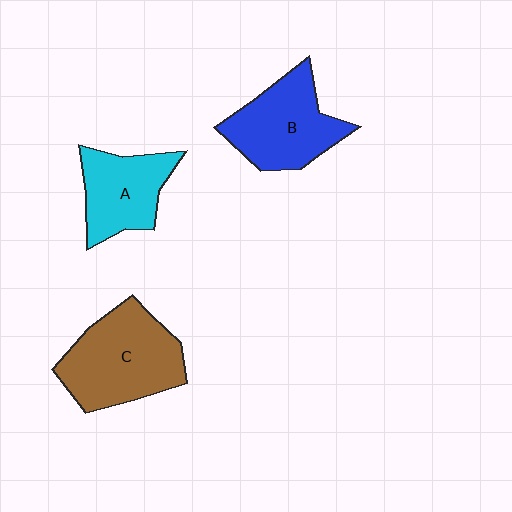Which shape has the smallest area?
Shape A (cyan).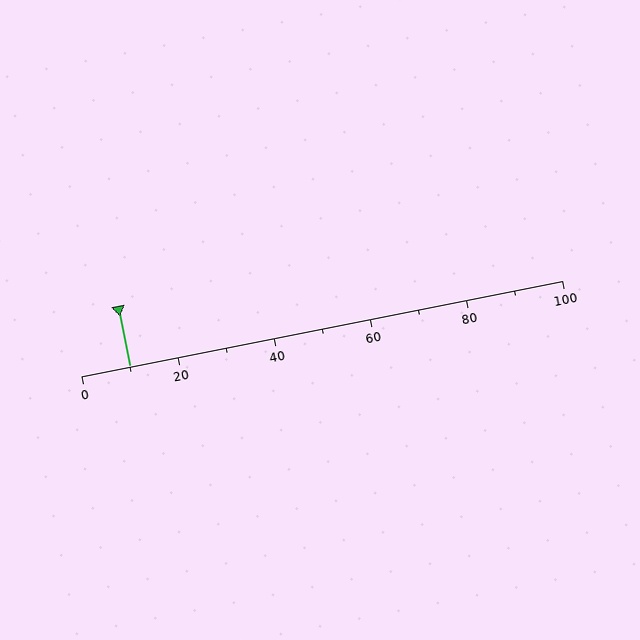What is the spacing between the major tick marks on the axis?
The major ticks are spaced 20 apart.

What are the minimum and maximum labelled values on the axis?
The axis runs from 0 to 100.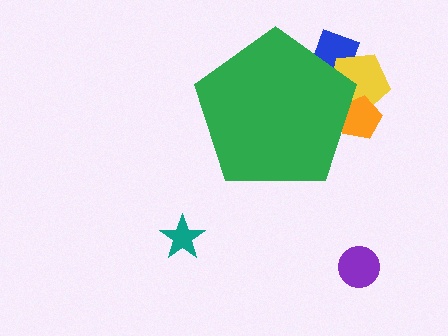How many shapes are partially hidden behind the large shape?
3 shapes are partially hidden.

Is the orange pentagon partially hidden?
Yes, the orange pentagon is partially hidden behind the green pentagon.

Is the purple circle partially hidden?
No, the purple circle is fully visible.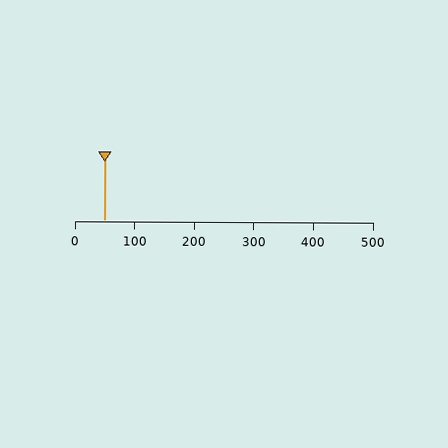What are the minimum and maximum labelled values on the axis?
The axis runs from 0 to 500.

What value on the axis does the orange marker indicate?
The marker indicates approximately 50.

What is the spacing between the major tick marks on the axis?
The major ticks are spaced 100 apart.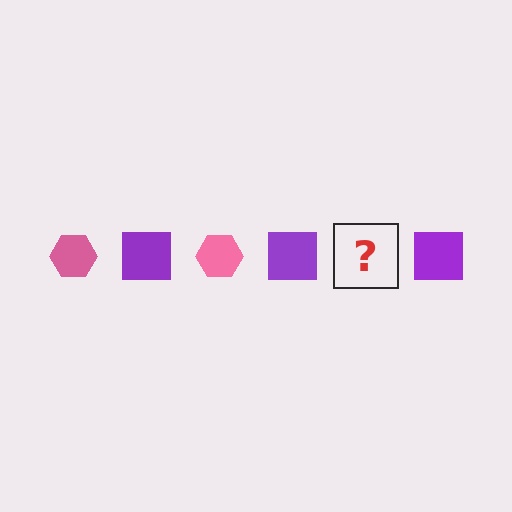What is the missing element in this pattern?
The missing element is a pink hexagon.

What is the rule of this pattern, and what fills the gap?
The rule is that the pattern alternates between pink hexagon and purple square. The gap should be filled with a pink hexagon.